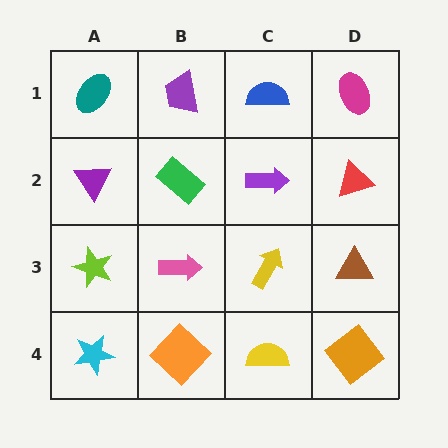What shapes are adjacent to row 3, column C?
A purple arrow (row 2, column C), a yellow semicircle (row 4, column C), a pink arrow (row 3, column B), a brown triangle (row 3, column D).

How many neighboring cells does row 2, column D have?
3.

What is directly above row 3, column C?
A purple arrow.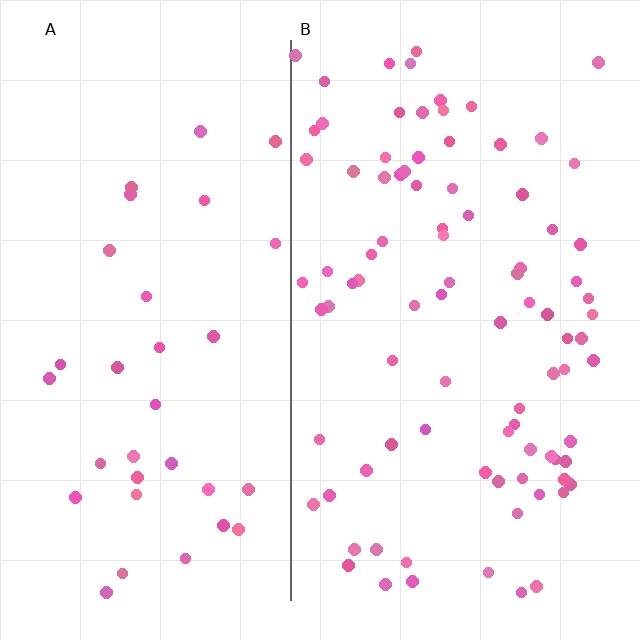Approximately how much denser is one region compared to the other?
Approximately 2.6× — region B over region A.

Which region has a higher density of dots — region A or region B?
B (the right).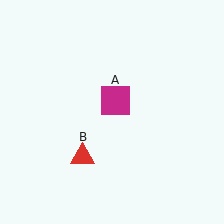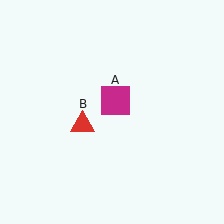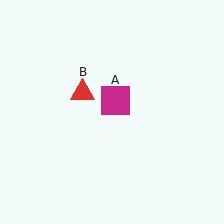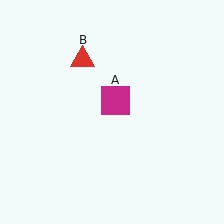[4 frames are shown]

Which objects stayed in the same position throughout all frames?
Magenta square (object A) remained stationary.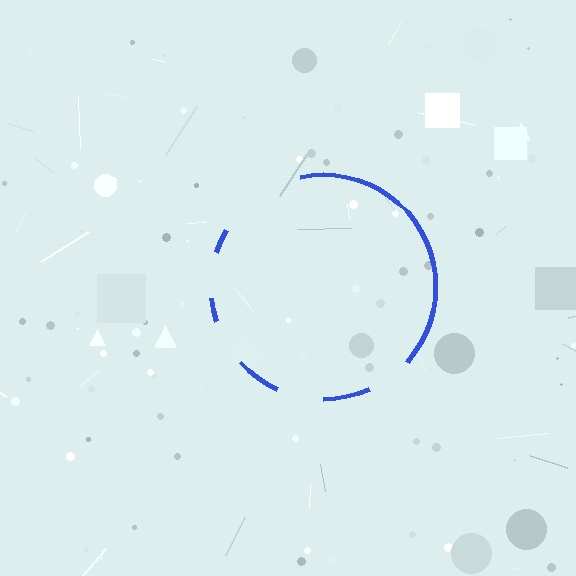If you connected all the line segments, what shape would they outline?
They would outline a circle.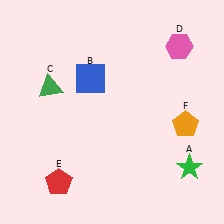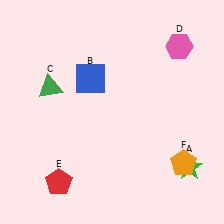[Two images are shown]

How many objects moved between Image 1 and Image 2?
1 object moved between the two images.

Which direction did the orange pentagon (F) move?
The orange pentagon (F) moved down.